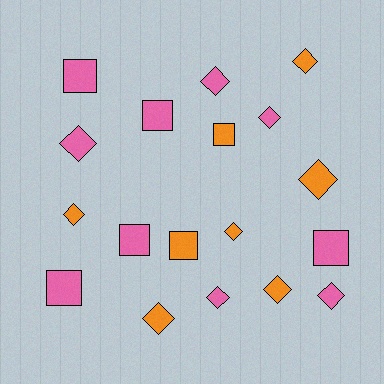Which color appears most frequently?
Pink, with 10 objects.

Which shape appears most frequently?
Diamond, with 11 objects.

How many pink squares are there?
There are 5 pink squares.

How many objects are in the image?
There are 18 objects.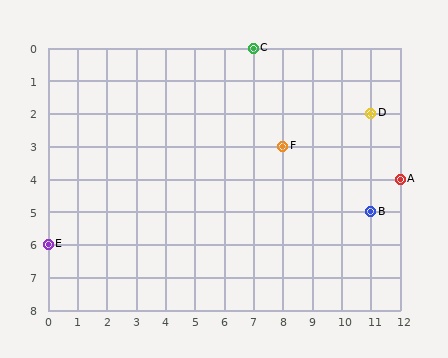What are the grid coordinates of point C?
Point C is at grid coordinates (7, 0).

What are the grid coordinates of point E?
Point E is at grid coordinates (0, 6).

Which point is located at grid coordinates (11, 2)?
Point D is at (11, 2).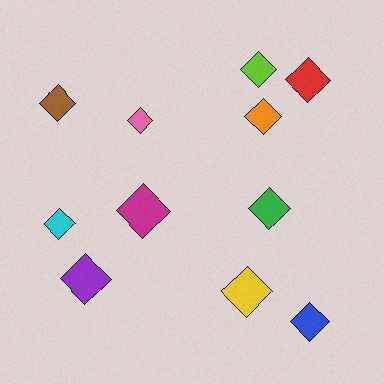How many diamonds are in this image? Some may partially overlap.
There are 11 diamonds.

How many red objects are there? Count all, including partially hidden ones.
There is 1 red object.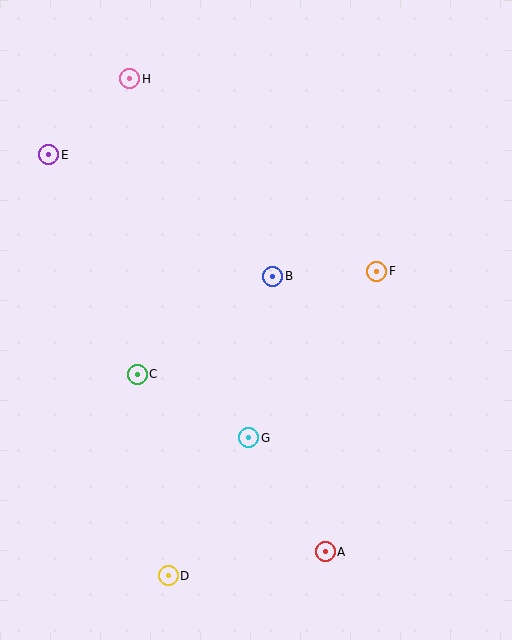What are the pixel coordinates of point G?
Point G is at (249, 438).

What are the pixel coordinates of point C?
Point C is at (137, 374).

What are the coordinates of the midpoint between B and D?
The midpoint between B and D is at (220, 426).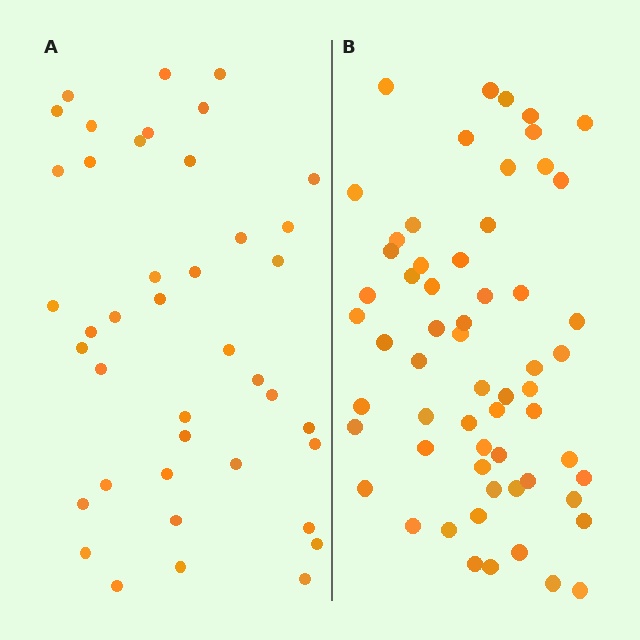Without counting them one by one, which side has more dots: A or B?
Region B (the right region) has more dots.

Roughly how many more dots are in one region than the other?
Region B has approximately 20 more dots than region A.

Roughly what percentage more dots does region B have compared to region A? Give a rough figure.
About 45% more.